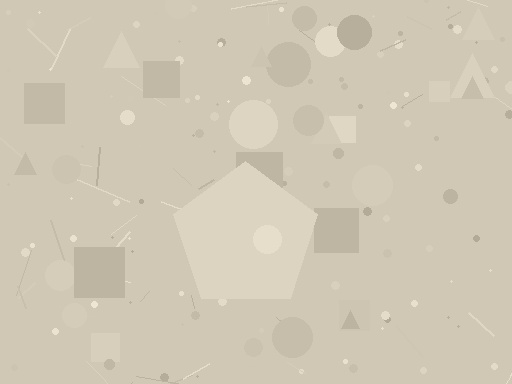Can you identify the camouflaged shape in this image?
The camouflaged shape is a pentagon.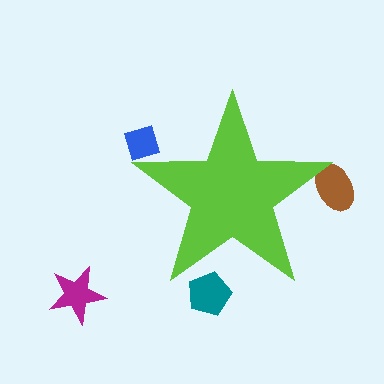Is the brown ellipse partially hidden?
Yes, the brown ellipse is partially hidden behind the lime star.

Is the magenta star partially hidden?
No, the magenta star is fully visible.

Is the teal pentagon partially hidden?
Yes, the teal pentagon is partially hidden behind the lime star.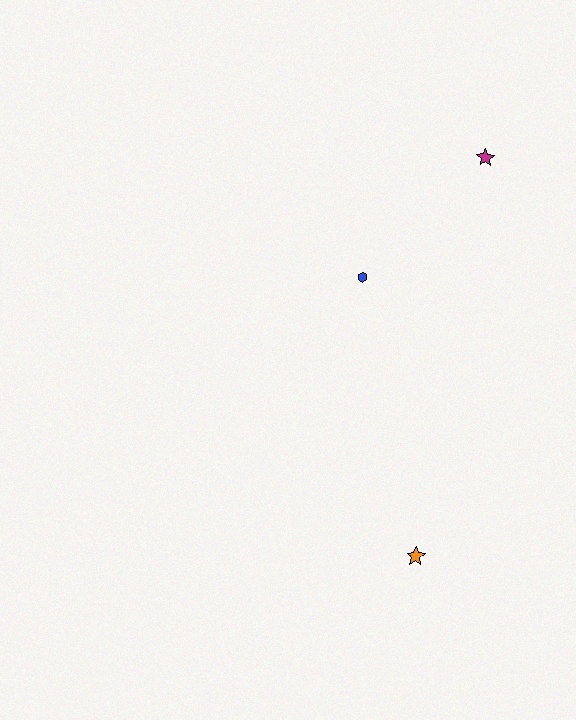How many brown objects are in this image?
There are no brown objects.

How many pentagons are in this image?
There are no pentagons.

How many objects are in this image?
There are 3 objects.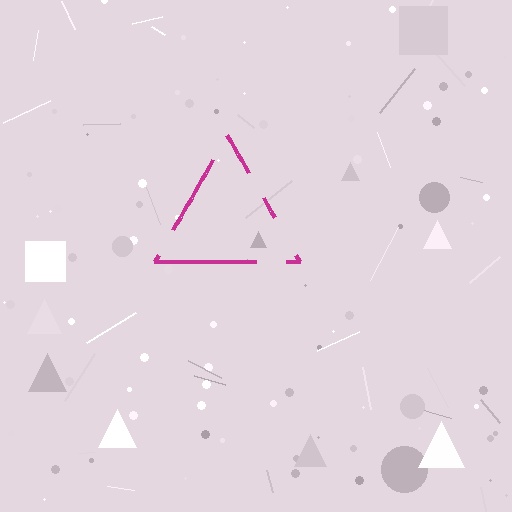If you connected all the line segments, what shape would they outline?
They would outline a triangle.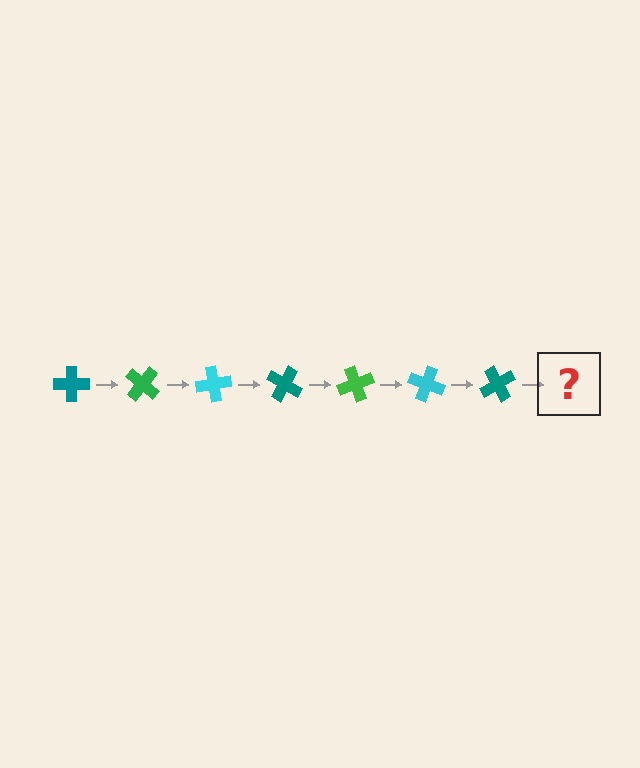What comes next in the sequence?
The next element should be a green cross, rotated 280 degrees from the start.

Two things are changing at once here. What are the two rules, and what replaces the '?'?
The two rules are that it rotates 40 degrees each step and the color cycles through teal, green, and cyan. The '?' should be a green cross, rotated 280 degrees from the start.